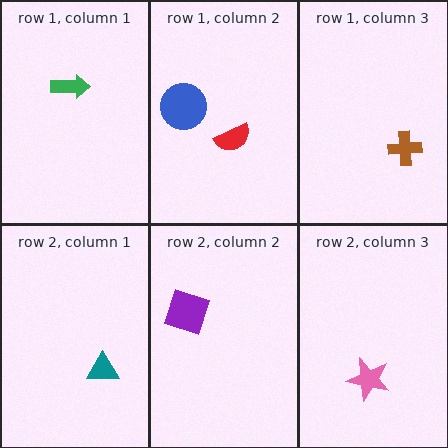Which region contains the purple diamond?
The row 2, column 2 region.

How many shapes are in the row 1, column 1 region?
1.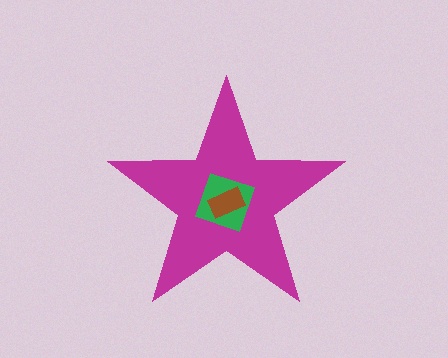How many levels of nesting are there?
3.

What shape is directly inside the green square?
The brown rectangle.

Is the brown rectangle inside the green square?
Yes.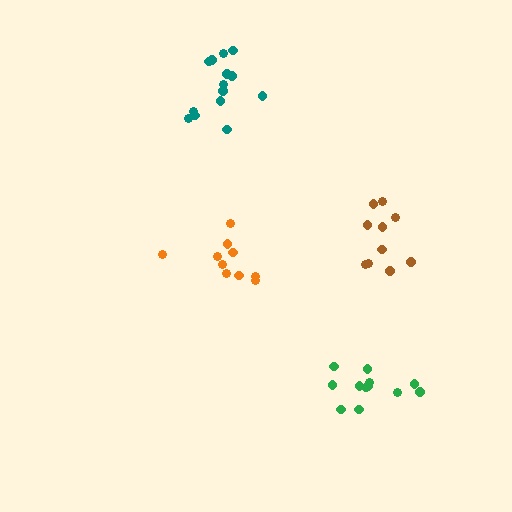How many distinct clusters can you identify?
There are 4 distinct clusters.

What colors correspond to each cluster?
The clusters are colored: teal, orange, green, brown.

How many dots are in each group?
Group 1: 14 dots, Group 2: 10 dots, Group 3: 12 dots, Group 4: 10 dots (46 total).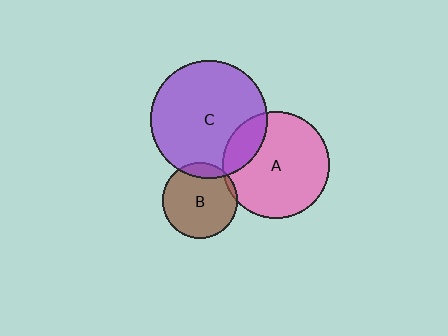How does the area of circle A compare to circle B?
Approximately 2.0 times.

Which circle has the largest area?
Circle C (purple).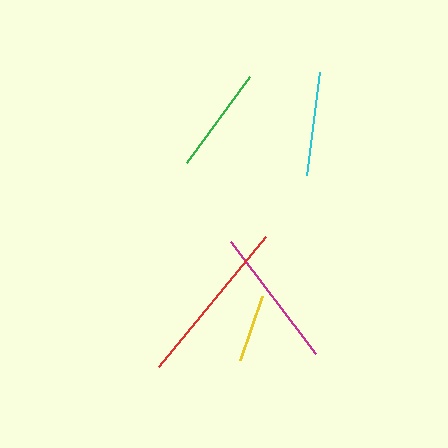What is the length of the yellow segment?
The yellow segment is approximately 67 pixels long.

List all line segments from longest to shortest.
From longest to shortest: red, magenta, green, cyan, yellow.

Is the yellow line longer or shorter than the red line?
The red line is longer than the yellow line.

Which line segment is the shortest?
The yellow line is the shortest at approximately 67 pixels.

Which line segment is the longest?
The red line is the longest at approximately 168 pixels.